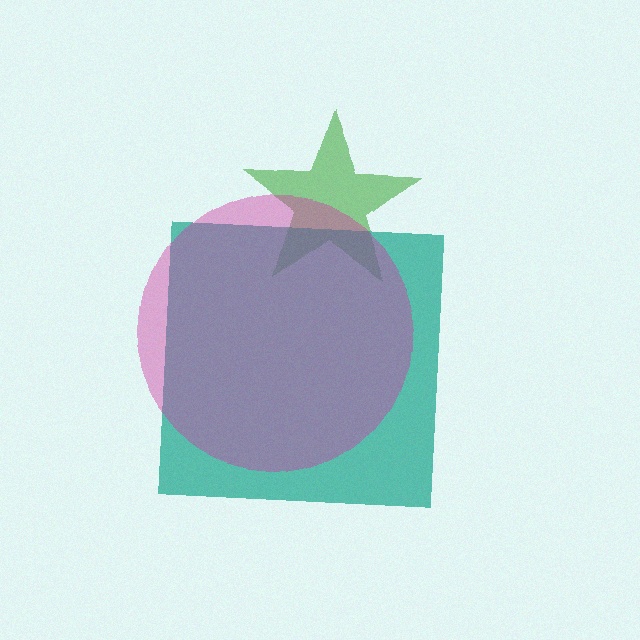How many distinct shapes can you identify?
There are 3 distinct shapes: a green star, a teal square, a magenta circle.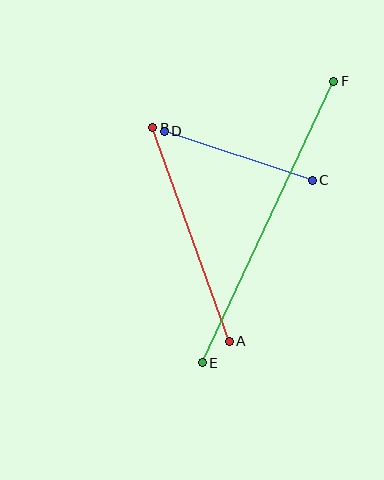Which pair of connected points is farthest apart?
Points E and F are farthest apart.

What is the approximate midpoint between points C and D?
The midpoint is at approximately (238, 156) pixels.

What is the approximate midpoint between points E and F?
The midpoint is at approximately (268, 222) pixels.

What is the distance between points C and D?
The distance is approximately 156 pixels.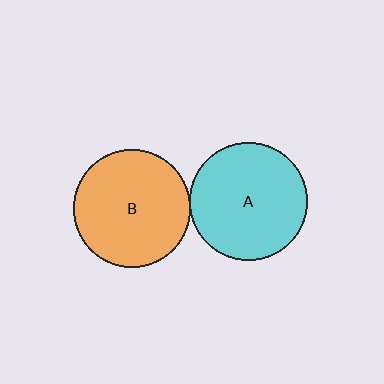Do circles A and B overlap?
Yes.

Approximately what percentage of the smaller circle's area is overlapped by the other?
Approximately 5%.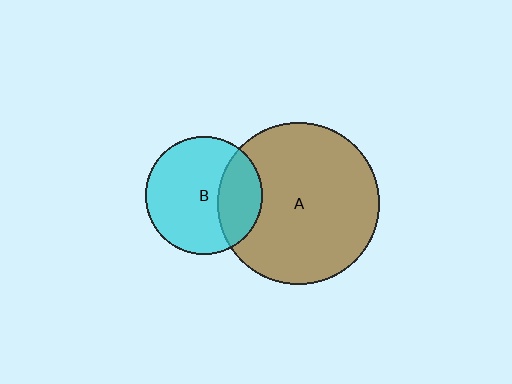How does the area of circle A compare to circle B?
Approximately 1.9 times.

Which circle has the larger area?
Circle A (brown).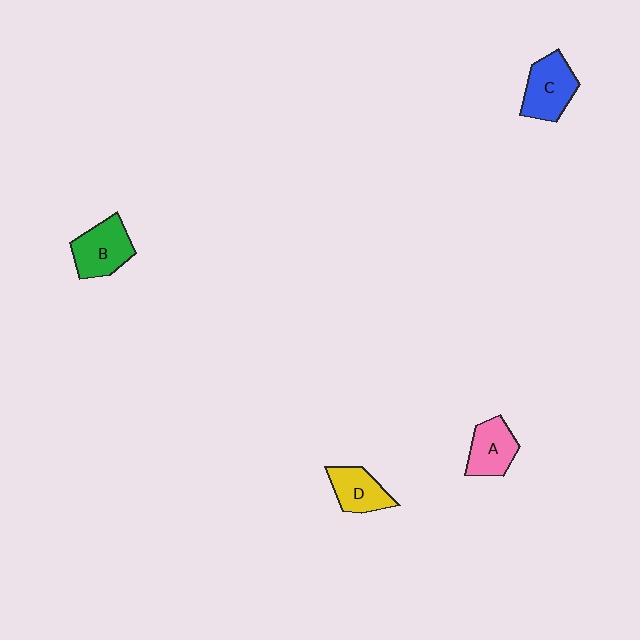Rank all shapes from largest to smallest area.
From largest to smallest: C (blue), B (green), A (pink), D (yellow).